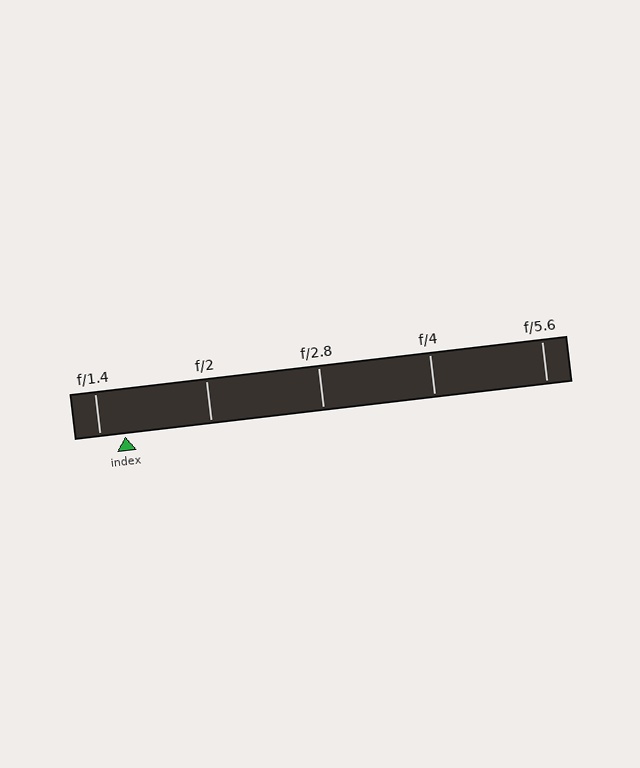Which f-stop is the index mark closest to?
The index mark is closest to f/1.4.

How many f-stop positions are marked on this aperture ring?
There are 5 f-stop positions marked.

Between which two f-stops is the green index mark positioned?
The index mark is between f/1.4 and f/2.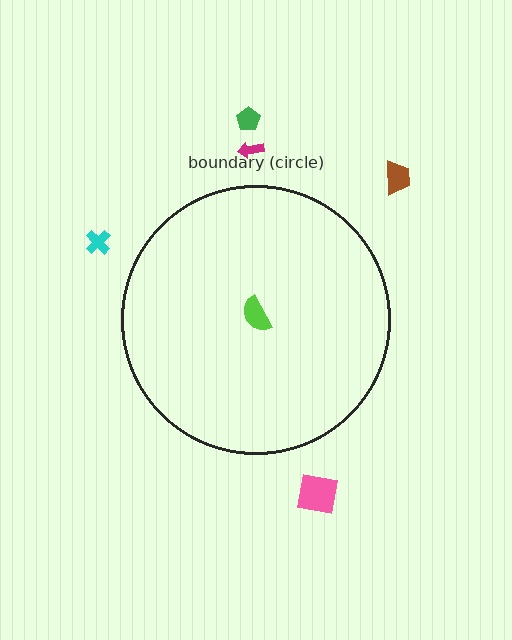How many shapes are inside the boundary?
1 inside, 5 outside.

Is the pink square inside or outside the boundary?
Outside.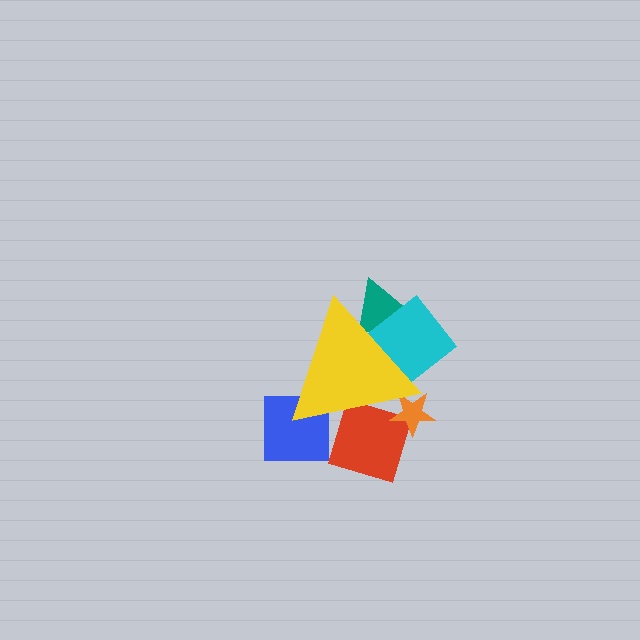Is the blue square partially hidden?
Yes, the blue square is partially hidden behind the yellow triangle.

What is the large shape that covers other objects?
A yellow triangle.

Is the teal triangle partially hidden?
Yes, the teal triangle is partially hidden behind the yellow triangle.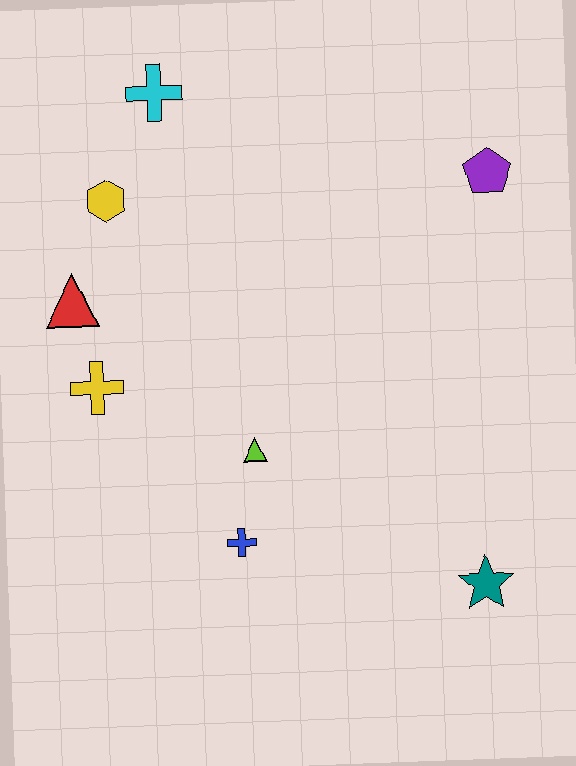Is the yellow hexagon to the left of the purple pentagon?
Yes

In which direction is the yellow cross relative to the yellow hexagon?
The yellow cross is below the yellow hexagon.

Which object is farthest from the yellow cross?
The purple pentagon is farthest from the yellow cross.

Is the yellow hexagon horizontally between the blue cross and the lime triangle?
No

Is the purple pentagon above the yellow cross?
Yes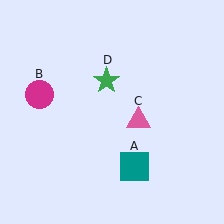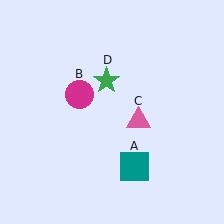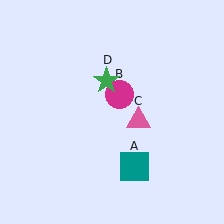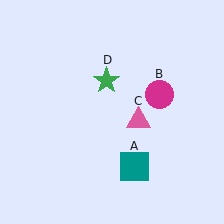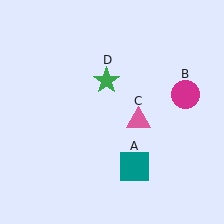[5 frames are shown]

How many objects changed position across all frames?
1 object changed position: magenta circle (object B).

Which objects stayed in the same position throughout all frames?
Teal square (object A) and pink triangle (object C) and green star (object D) remained stationary.